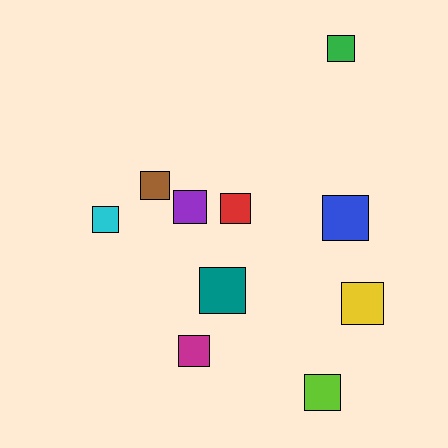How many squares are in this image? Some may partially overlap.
There are 10 squares.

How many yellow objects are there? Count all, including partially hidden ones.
There is 1 yellow object.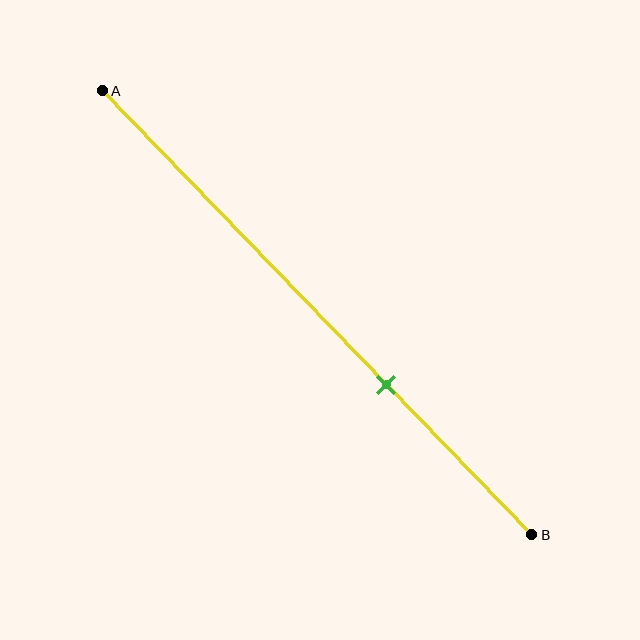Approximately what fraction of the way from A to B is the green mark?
The green mark is approximately 65% of the way from A to B.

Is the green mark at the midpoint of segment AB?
No, the mark is at about 65% from A, not at the 50% midpoint.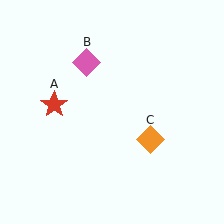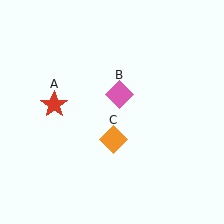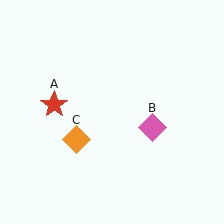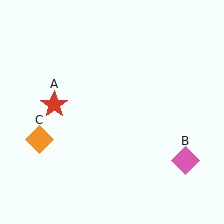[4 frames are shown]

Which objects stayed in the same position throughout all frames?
Red star (object A) remained stationary.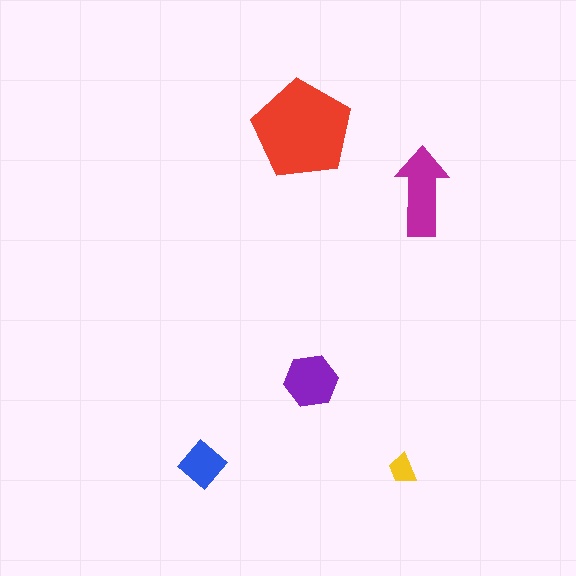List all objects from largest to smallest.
The red pentagon, the magenta arrow, the purple hexagon, the blue diamond, the yellow trapezoid.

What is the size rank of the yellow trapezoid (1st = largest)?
5th.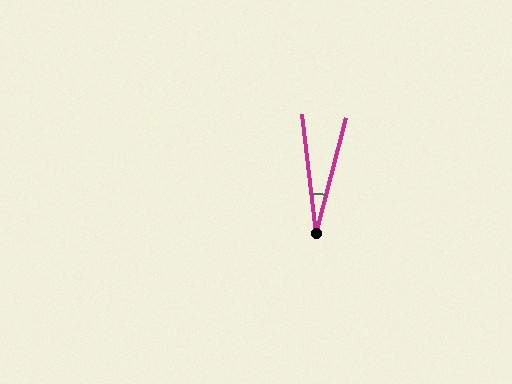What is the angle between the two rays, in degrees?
Approximately 21 degrees.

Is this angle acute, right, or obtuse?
It is acute.